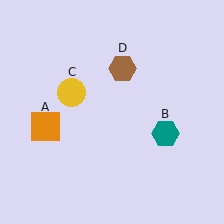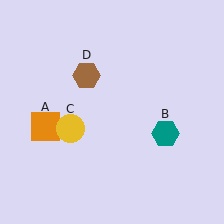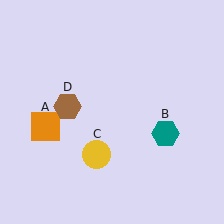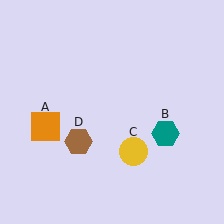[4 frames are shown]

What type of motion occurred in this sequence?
The yellow circle (object C), brown hexagon (object D) rotated counterclockwise around the center of the scene.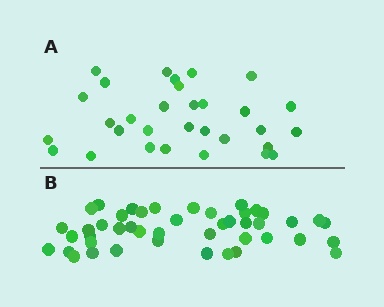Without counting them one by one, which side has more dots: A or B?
Region B (the bottom region) has more dots.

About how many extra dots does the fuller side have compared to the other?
Region B has approximately 15 more dots than region A.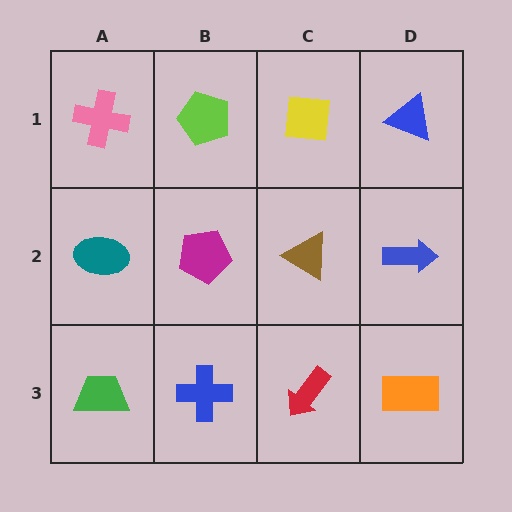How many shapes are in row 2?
4 shapes.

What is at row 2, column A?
A teal ellipse.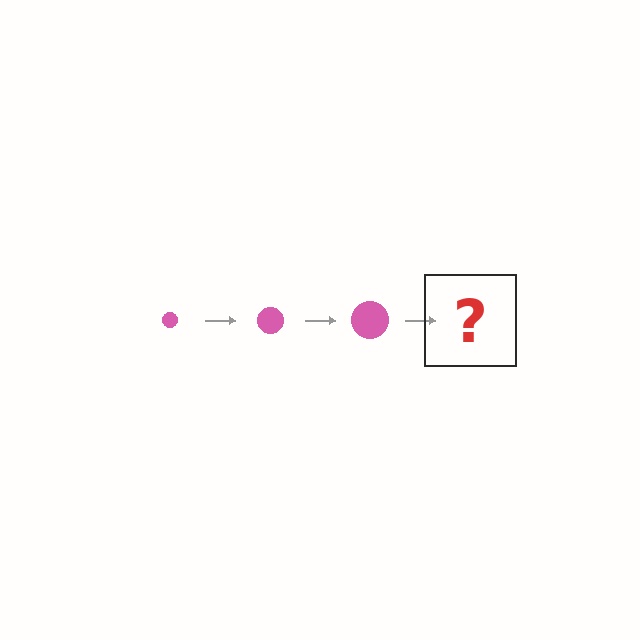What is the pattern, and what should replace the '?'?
The pattern is that the circle gets progressively larger each step. The '?' should be a pink circle, larger than the previous one.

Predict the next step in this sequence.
The next step is a pink circle, larger than the previous one.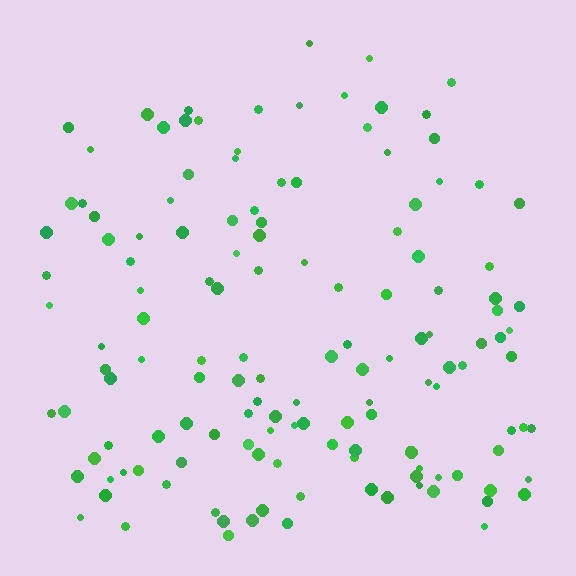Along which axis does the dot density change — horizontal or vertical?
Vertical.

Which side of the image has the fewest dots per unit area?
The top.